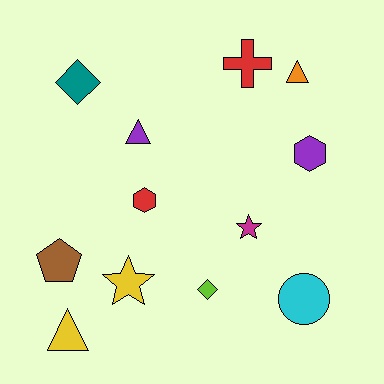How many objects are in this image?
There are 12 objects.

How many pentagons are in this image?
There is 1 pentagon.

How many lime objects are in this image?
There is 1 lime object.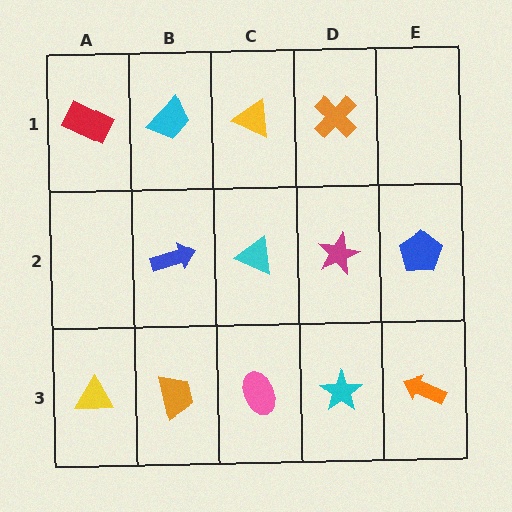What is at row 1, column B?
A cyan trapezoid.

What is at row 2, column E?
A blue pentagon.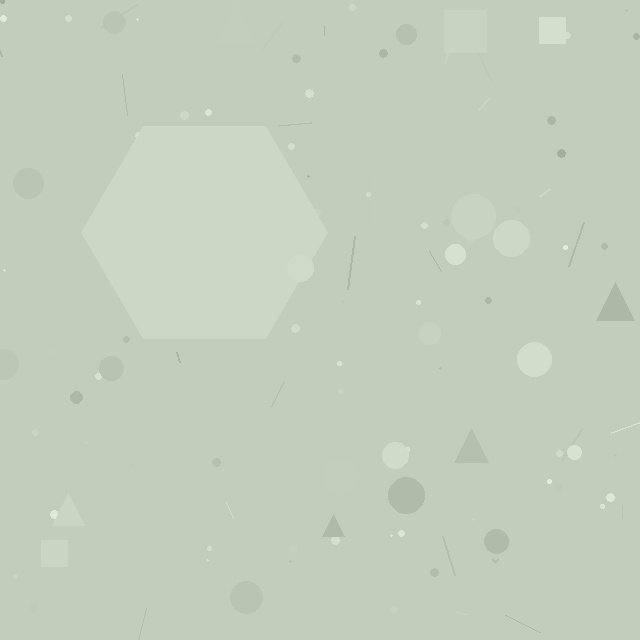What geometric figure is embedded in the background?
A hexagon is embedded in the background.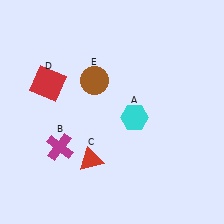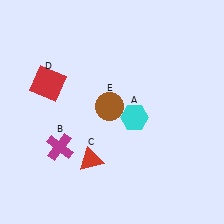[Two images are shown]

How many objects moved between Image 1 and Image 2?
1 object moved between the two images.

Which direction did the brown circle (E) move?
The brown circle (E) moved down.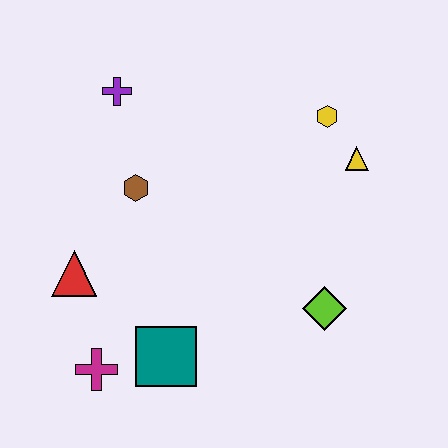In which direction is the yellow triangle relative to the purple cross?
The yellow triangle is to the right of the purple cross.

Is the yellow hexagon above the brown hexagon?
Yes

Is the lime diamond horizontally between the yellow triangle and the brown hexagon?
Yes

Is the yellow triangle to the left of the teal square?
No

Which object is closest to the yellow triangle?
The yellow hexagon is closest to the yellow triangle.